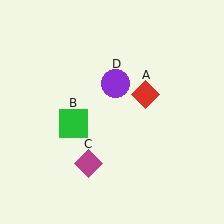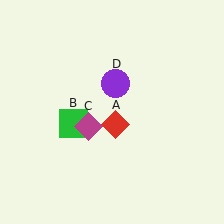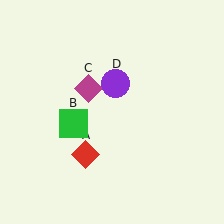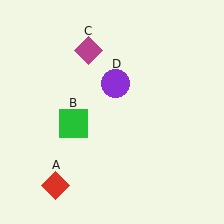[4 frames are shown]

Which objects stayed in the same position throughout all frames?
Green square (object B) and purple circle (object D) remained stationary.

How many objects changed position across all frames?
2 objects changed position: red diamond (object A), magenta diamond (object C).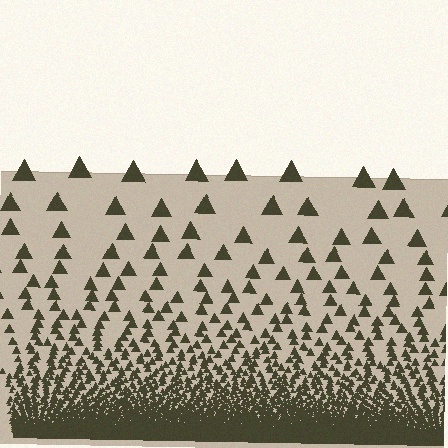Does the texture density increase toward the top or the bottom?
Density increases toward the bottom.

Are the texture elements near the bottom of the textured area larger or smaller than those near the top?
Smaller. The gradient is inverted — elements near the bottom are smaller and denser.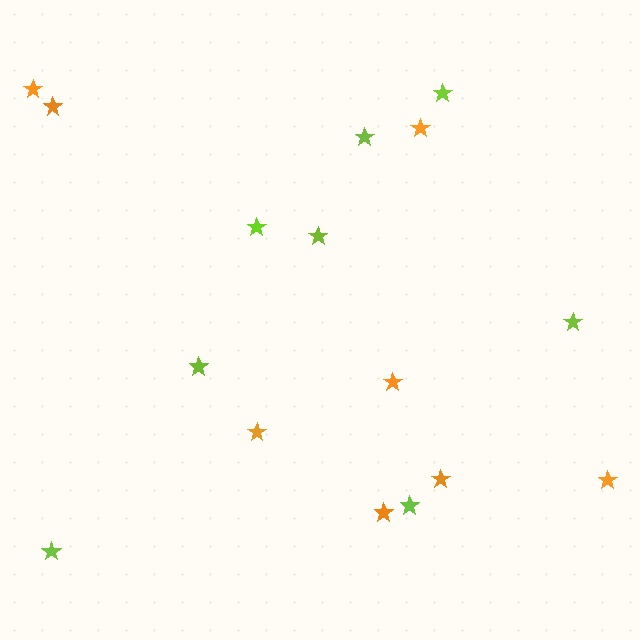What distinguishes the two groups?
There are 2 groups: one group of orange stars (8) and one group of lime stars (8).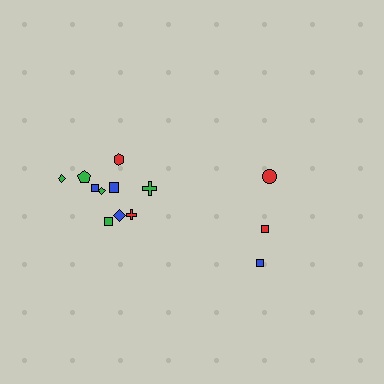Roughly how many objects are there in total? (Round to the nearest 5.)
Roughly 15 objects in total.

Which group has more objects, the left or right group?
The left group.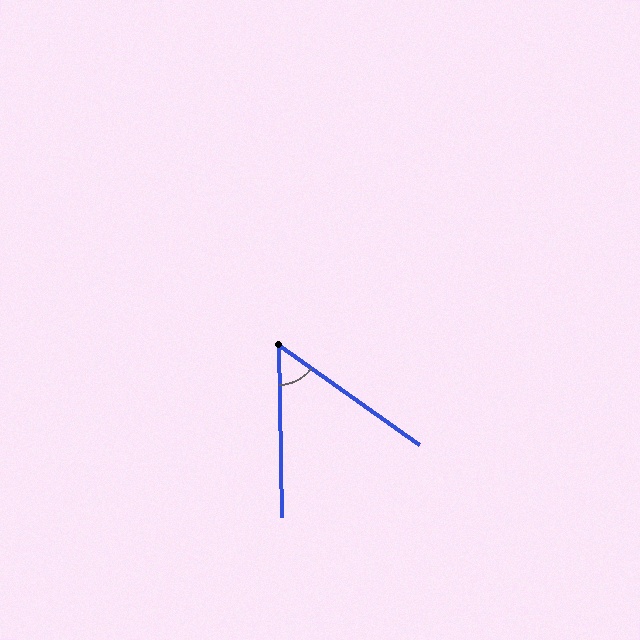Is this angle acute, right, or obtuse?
It is acute.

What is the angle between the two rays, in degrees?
Approximately 54 degrees.